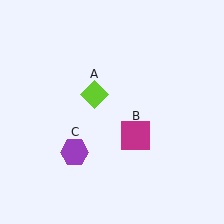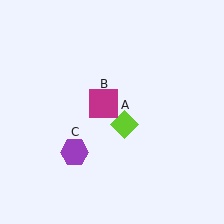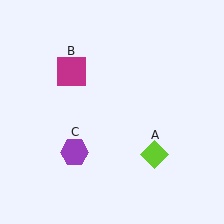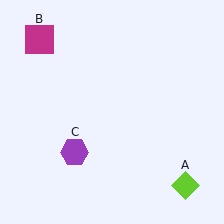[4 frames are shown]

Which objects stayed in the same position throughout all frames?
Purple hexagon (object C) remained stationary.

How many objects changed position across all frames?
2 objects changed position: lime diamond (object A), magenta square (object B).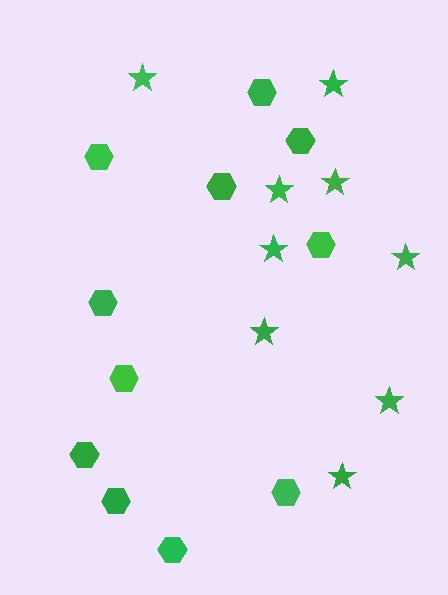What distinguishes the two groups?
There are 2 groups: one group of stars (9) and one group of hexagons (11).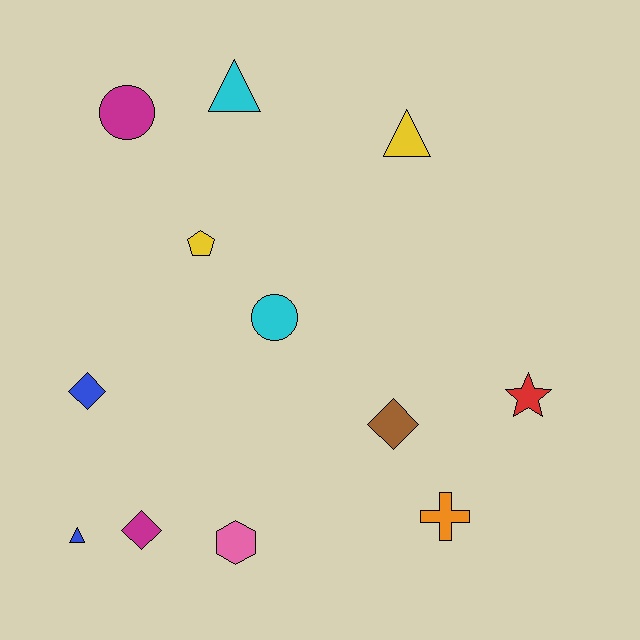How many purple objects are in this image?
There are no purple objects.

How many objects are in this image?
There are 12 objects.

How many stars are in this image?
There is 1 star.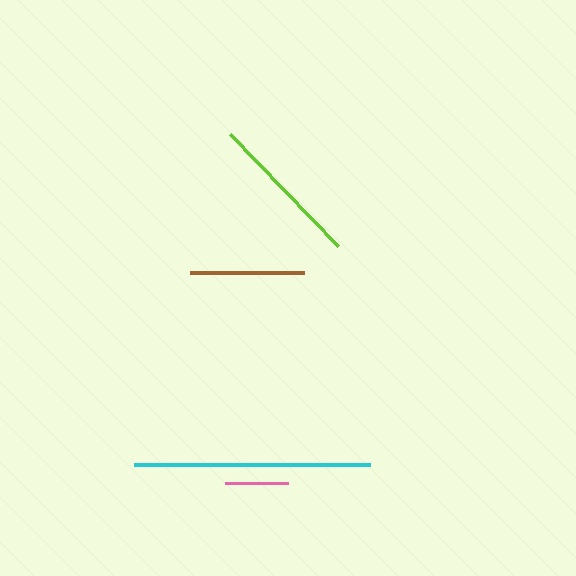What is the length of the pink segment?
The pink segment is approximately 62 pixels long.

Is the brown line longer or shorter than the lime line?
The lime line is longer than the brown line.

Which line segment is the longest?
The cyan line is the longest at approximately 237 pixels.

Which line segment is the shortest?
The pink line is the shortest at approximately 62 pixels.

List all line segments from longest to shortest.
From longest to shortest: cyan, lime, brown, pink.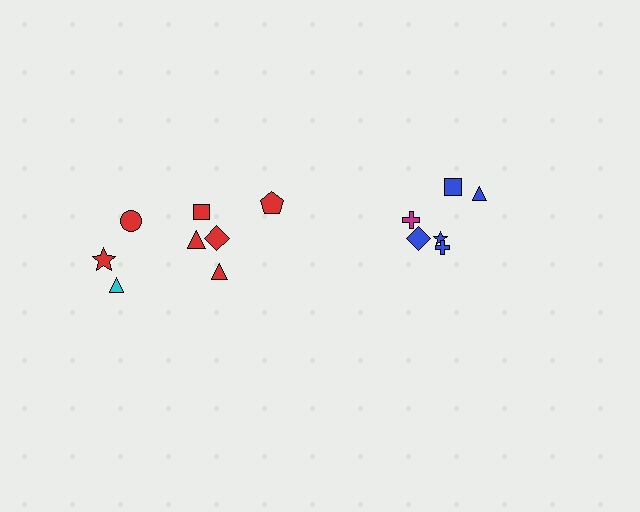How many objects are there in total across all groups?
There are 14 objects.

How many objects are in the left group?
There are 8 objects.